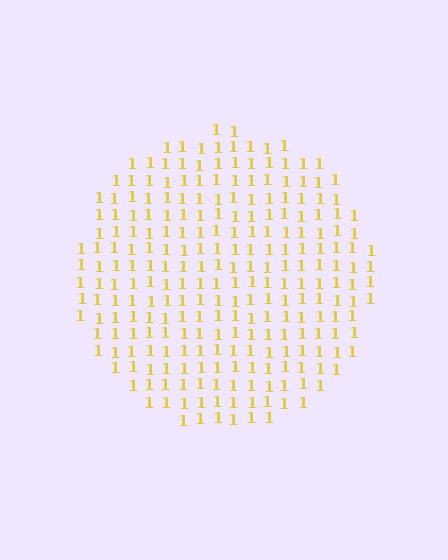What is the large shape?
The large shape is a circle.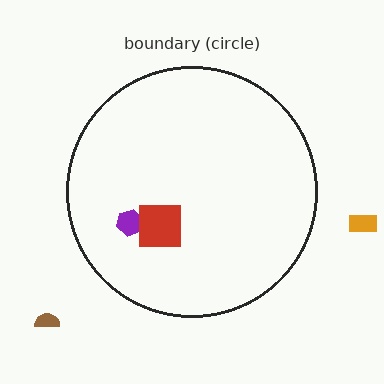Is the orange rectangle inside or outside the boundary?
Outside.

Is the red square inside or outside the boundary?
Inside.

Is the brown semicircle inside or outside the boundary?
Outside.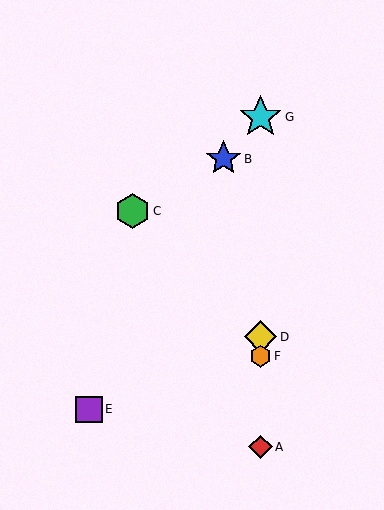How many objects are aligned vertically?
4 objects (A, D, F, G) are aligned vertically.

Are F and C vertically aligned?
No, F is at x≈261 and C is at x≈133.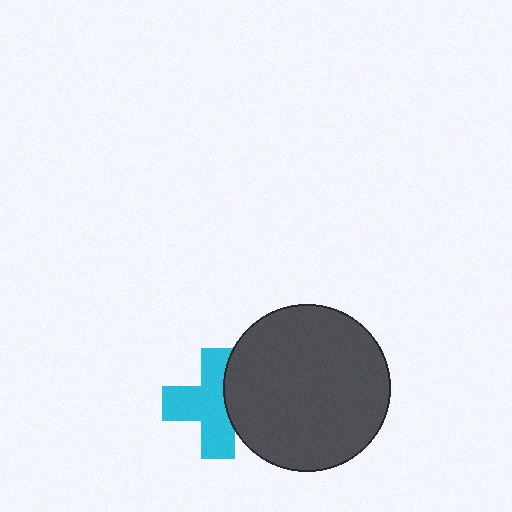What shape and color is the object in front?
The object in front is a dark gray circle.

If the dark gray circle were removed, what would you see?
You would see the complete cyan cross.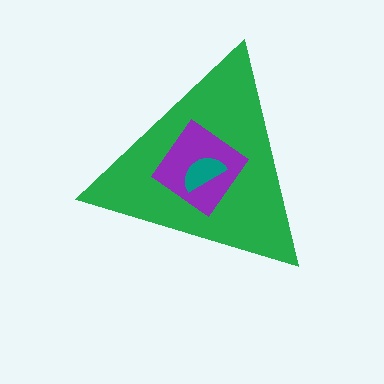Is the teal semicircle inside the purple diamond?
Yes.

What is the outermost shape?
The green triangle.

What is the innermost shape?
The teal semicircle.